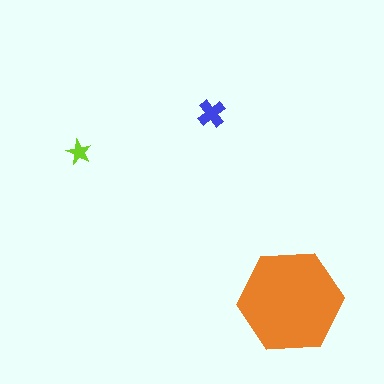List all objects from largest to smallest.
The orange hexagon, the blue cross, the lime star.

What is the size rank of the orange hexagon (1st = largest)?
1st.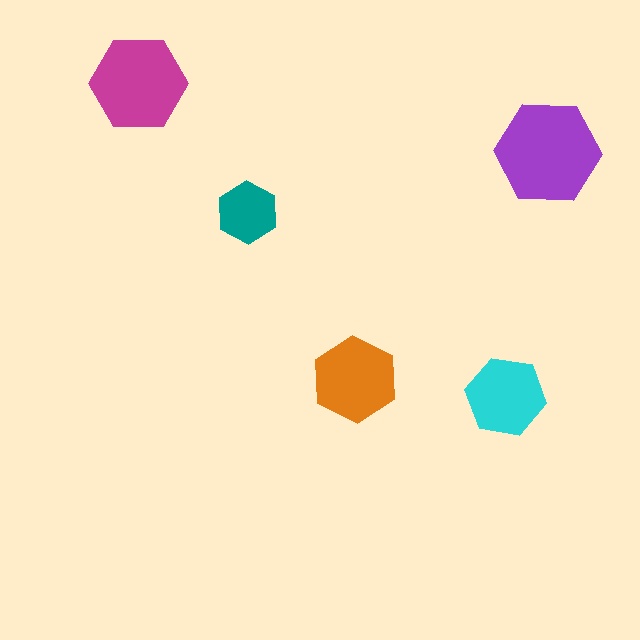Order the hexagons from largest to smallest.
the purple one, the magenta one, the orange one, the cyan one, the teal one.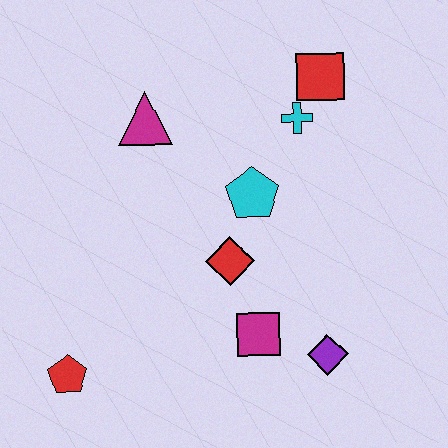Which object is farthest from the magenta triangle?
The purple diamond is farthest from the magenta triangle.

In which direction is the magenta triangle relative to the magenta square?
The magenta triangle is above the magenta square.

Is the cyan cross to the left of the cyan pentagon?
No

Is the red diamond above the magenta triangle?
No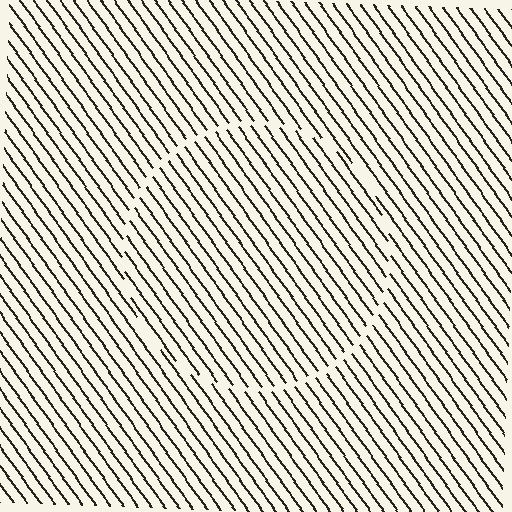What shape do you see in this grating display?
An illusory circle. The interior of the shape contains the same grating, shifted by half a period — the contour is defined by the phase discontinuity where line-ends from the inner and outer gratings abut.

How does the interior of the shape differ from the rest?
The interior of the shape contains the same grating, shifted by half a period — the contour is defined by the phase discontinuity where line-ends from the inner and outer gratings abut.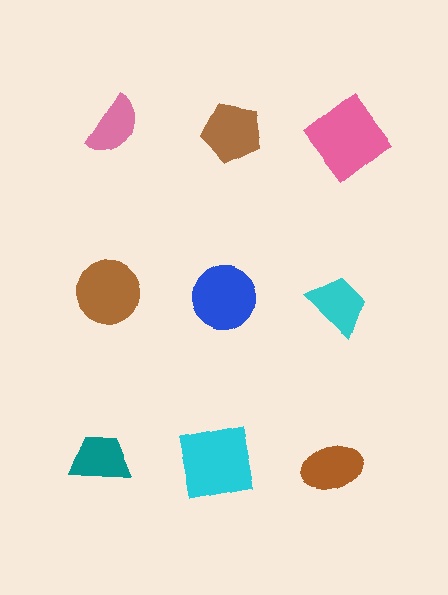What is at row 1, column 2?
A brown pentagon.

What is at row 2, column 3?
A cyan trapezoid.